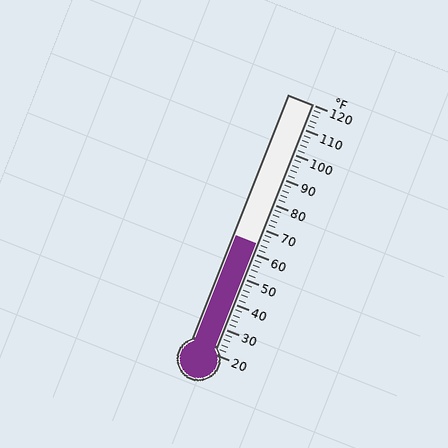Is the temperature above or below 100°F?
The temperature is below 100°F.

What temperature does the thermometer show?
The thermometer shows approximately 64°F.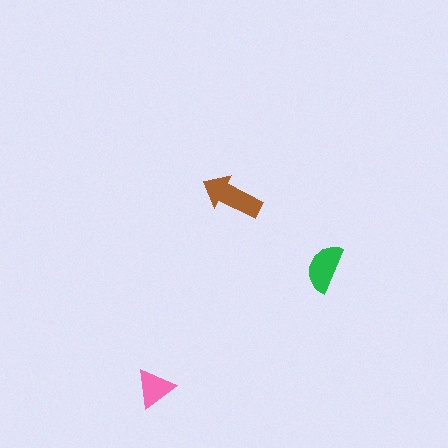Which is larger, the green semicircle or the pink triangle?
The green semicircle.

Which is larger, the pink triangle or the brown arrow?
The brown arrow.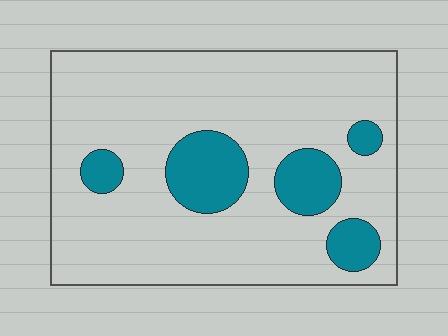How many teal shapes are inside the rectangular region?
5.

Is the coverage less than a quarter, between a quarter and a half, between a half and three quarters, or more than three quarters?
Less than a quarter.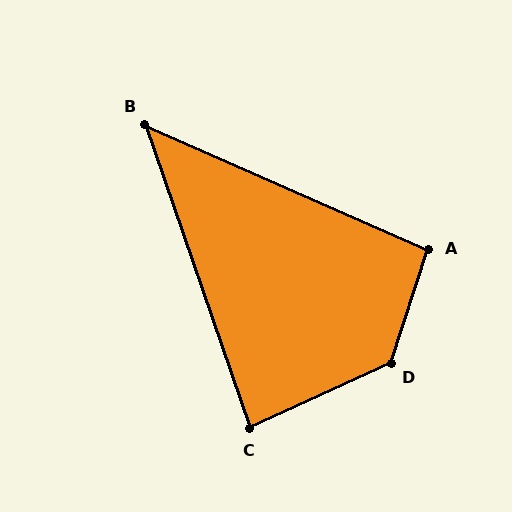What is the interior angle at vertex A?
Approximately 96 degrees (obtuse).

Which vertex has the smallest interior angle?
B, at approximately 47 degrees.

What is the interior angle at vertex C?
Approximately 84 degrees (acute).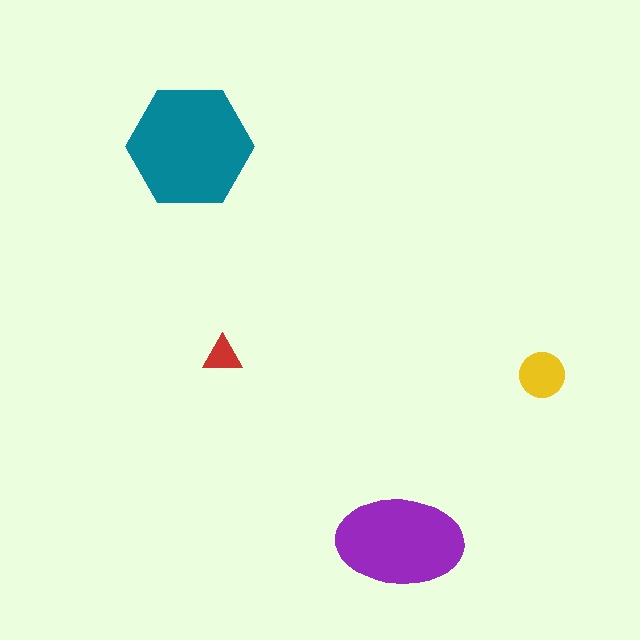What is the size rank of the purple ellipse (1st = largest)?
2nd.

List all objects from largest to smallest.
The teal hexagon, the purple ellipse, the yellow circle, the red triangle.